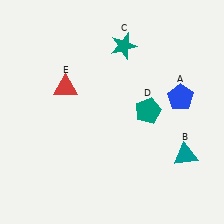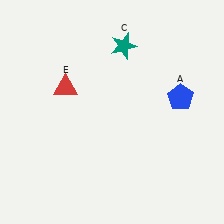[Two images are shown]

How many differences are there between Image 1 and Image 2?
There are 2 differences between the two images.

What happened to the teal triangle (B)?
The teal triangle (B) was removed in Image 2. It was in the bottom-right area of Image 1.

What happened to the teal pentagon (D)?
The teal pentagon (D) was removed in Image 2. It was in the top-right area of Image 1.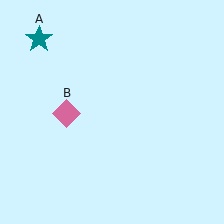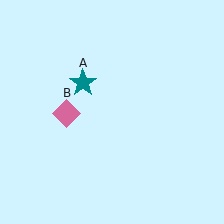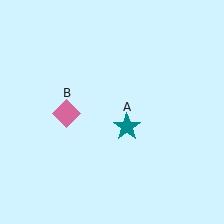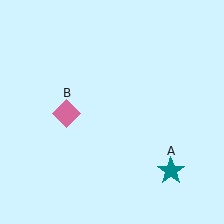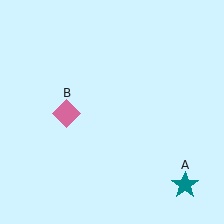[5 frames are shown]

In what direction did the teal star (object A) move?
The teal star (object A) moved down and to the right.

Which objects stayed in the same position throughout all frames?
Pink diamond (object B) remained stationary.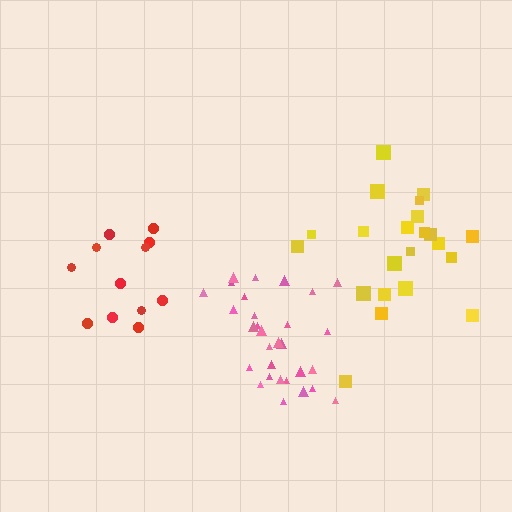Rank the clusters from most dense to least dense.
pink, red, yellow.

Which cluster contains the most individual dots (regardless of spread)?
Pink (30).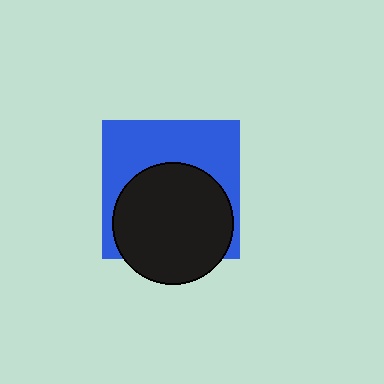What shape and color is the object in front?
The object in front is a black circle.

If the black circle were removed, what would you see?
You would see the complete blue square.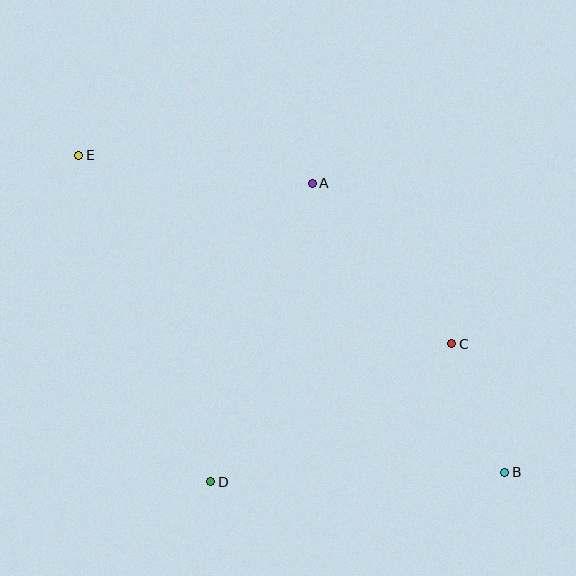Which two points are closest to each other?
Points B and C are closest to each other.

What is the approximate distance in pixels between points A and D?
The distance between A and D is approximately 315 pixels.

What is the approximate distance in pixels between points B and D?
The distance between B and D is approximately 294 pixels.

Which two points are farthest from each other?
Points B and E are farthest from each other.